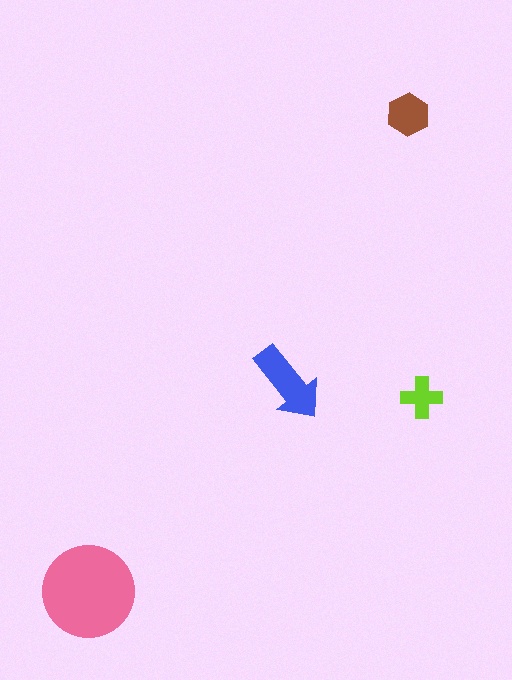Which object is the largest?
The pink circle.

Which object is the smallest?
The lime cross.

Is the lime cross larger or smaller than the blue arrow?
Smaller.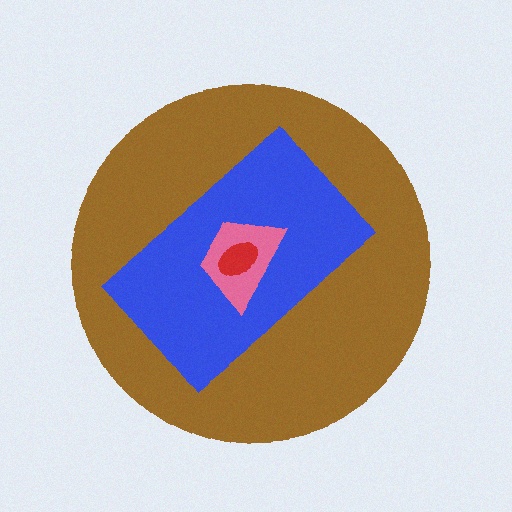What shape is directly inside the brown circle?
The blue rectangle.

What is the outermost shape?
The brown circle.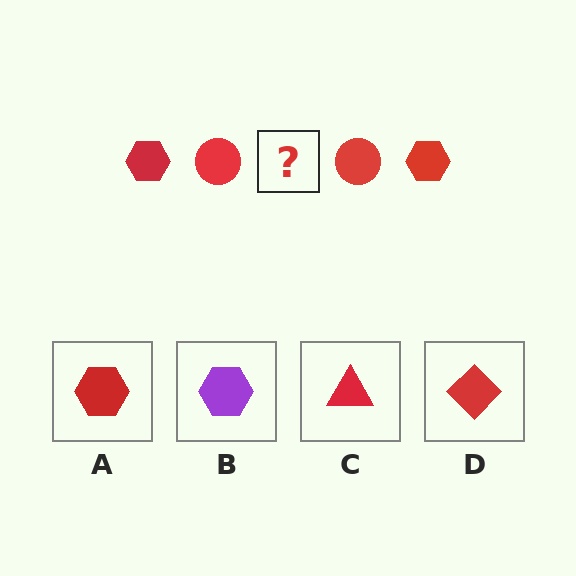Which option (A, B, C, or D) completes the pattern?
A.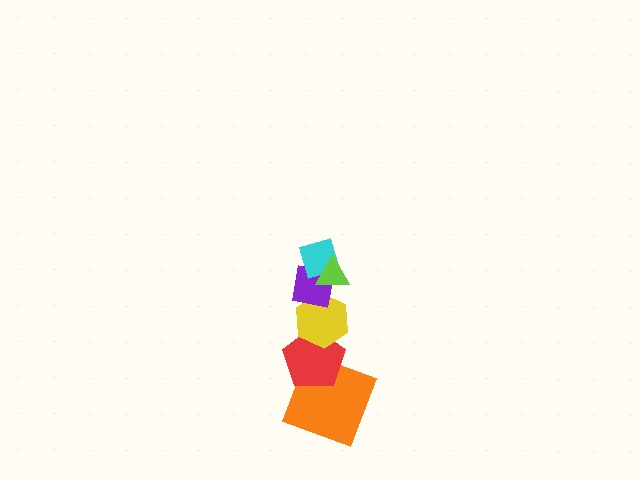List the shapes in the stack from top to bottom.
From top to bottom: the lime triangle, the cyan diamond, the purple square, the yellow hexagon, the red pentagon, the orange square.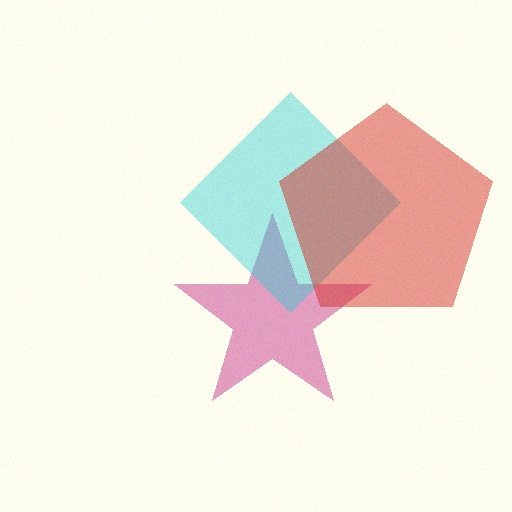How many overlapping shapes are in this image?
There are 3 overlapping shapes in the image.